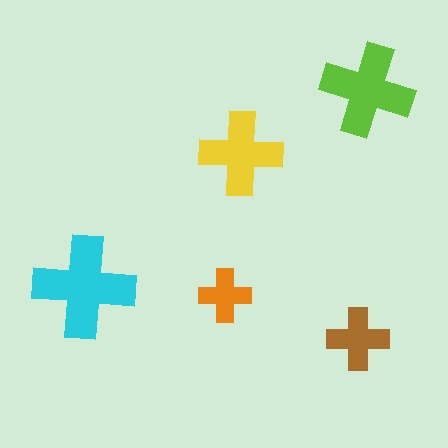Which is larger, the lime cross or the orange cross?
The lime one.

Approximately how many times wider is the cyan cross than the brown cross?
About 1.5 times wider.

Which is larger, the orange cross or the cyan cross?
The cyan one.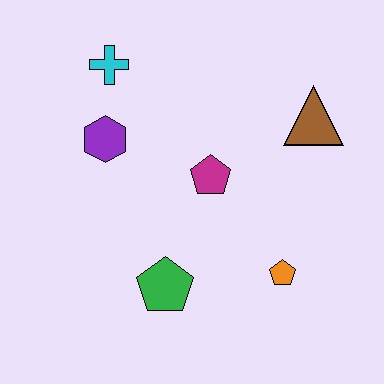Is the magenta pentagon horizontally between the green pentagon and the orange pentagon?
Yes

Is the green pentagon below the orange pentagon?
Yes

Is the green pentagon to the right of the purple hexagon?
Yes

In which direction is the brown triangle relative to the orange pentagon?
The brown triangle is above the orange pentagon.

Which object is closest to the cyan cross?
The purple hexagon is closest to the cyan cross.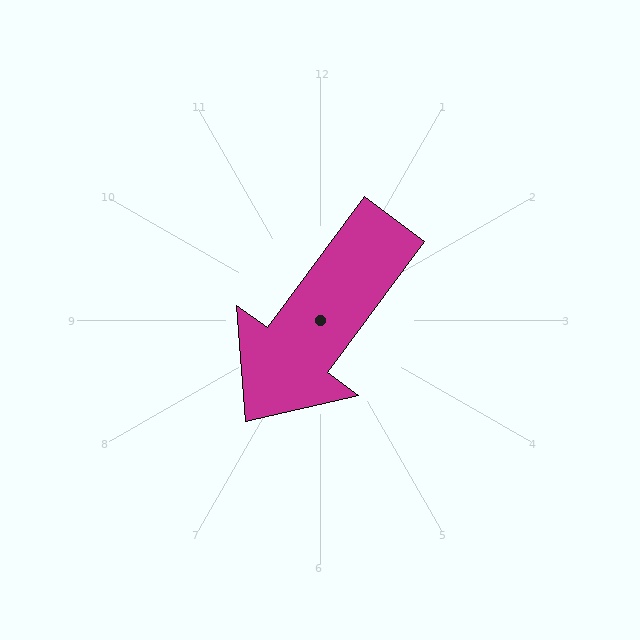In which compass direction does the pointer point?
Southwest.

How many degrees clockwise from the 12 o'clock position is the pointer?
Approximately 216 degrees.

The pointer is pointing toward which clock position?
Roughly 7 o'clock.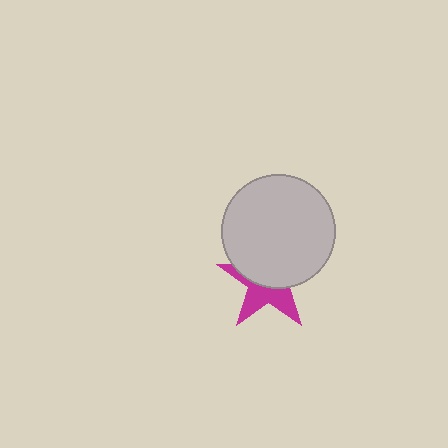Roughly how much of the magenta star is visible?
A small part of it is visible (roughly 44%).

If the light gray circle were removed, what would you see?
You would see the complete magenta star.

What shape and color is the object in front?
The object in front is a light gray circle.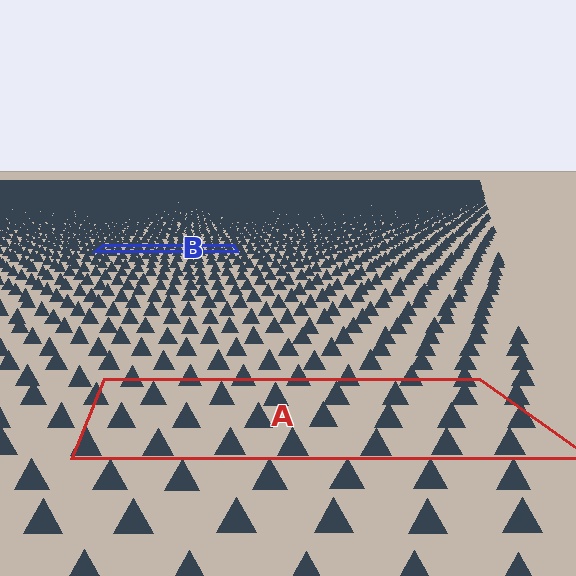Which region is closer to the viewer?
Region A is closer. The texture elements there are larger and more spread out.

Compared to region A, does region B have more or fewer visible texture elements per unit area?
Region B has more texture elements per unit area — they are packed more densely because it is farther away.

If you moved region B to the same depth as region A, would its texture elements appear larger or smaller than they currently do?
They would appear larger. At a closer depth, the same texture elements are projected at a bigger on-screen size.